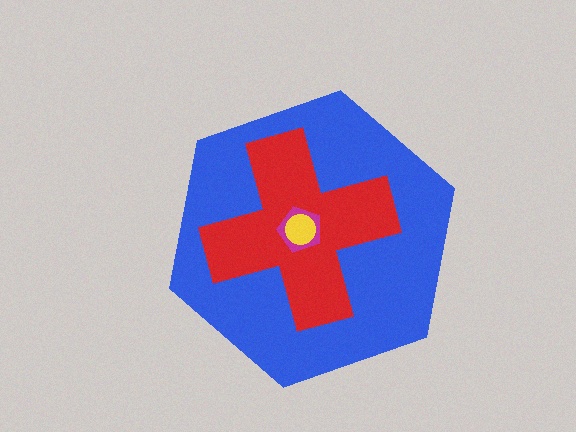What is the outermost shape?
The blue hexagon.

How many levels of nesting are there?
4.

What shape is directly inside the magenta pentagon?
The yellow circle.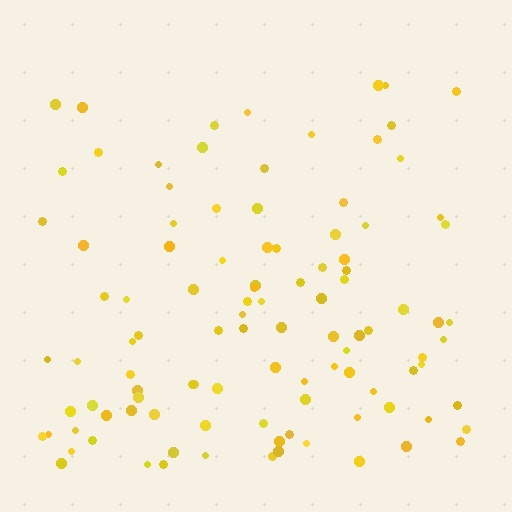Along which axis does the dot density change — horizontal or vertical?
Vertical.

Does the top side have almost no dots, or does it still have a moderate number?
Still a moderate number, just noticeably fewer than the bottom.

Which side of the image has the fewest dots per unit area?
The top.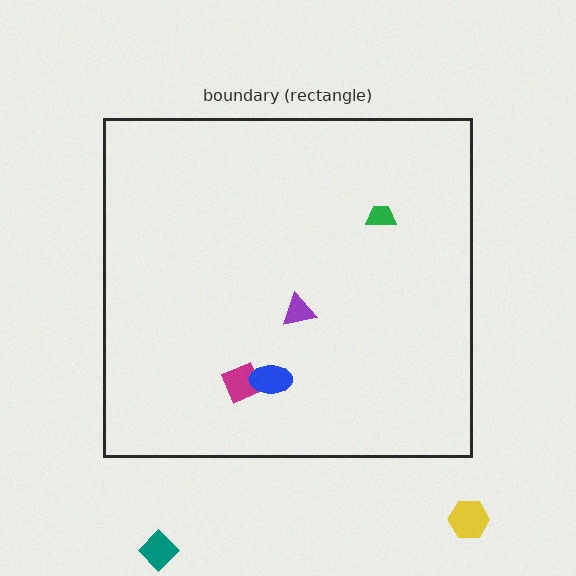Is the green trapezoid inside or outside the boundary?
Inside.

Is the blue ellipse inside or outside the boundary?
Inside.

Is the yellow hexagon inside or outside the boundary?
Outside.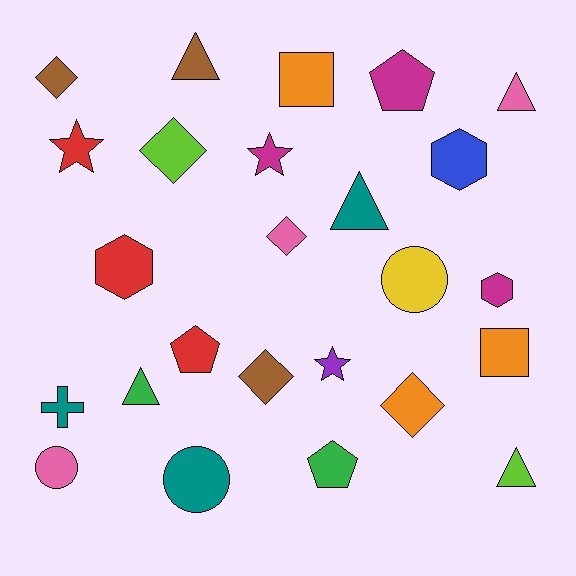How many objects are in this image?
There are 25 objects.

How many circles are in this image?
There are 3 circles.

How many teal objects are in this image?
There are 3 teal objects.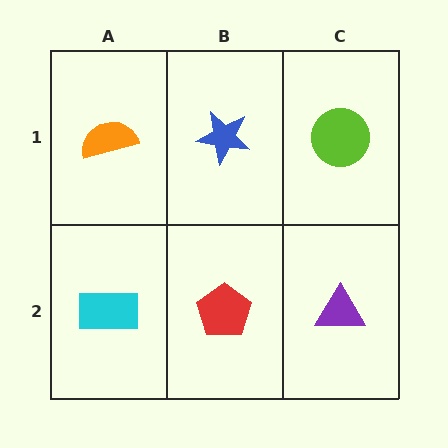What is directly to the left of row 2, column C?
A red pentagon.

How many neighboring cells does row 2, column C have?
2.